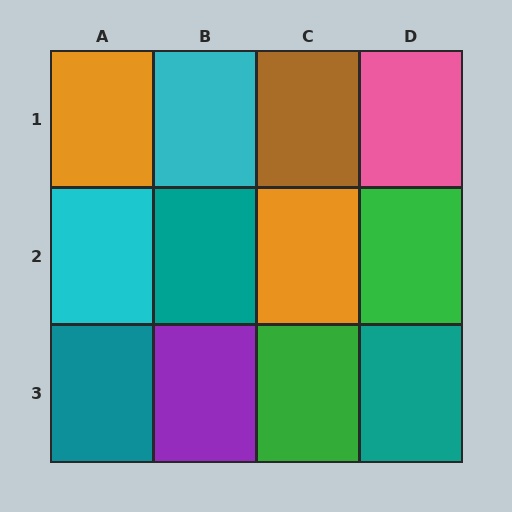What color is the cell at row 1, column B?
Cyan.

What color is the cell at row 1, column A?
Orange.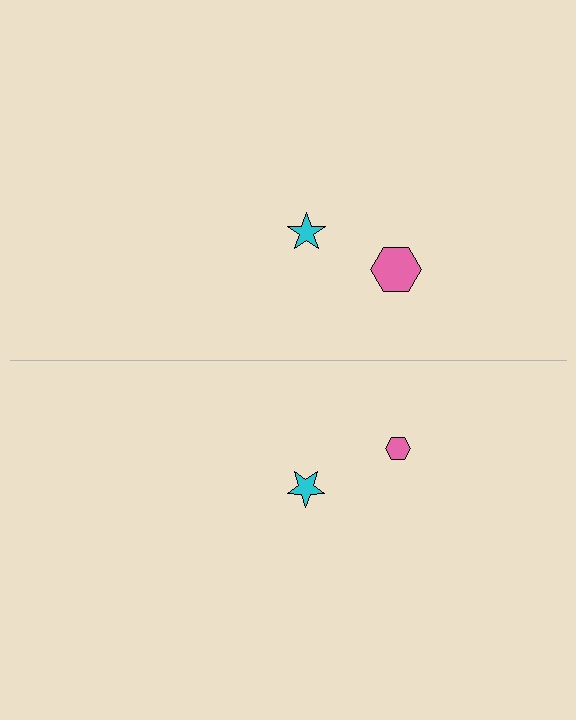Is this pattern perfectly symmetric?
No, the pattern is not perfectly symmetric. The pink hexagon on the bottom side has a different size than its mirror counterpart.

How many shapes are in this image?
There are 4 shapes in this image.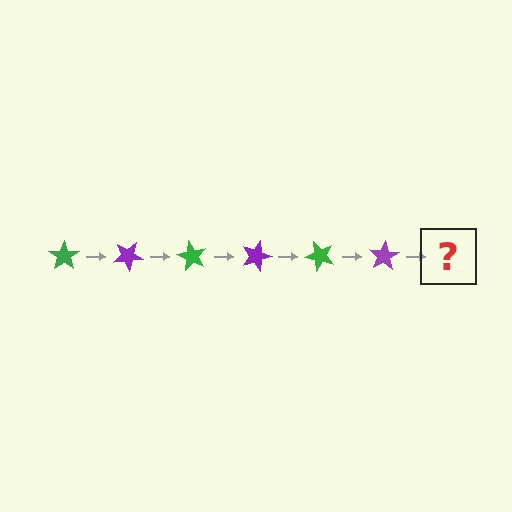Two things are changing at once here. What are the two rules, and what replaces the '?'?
The two rules are that it rotates 30 degrees each step and the color cycles through green and purple. The '?' should be a green star, rotated 180 degrees from the start.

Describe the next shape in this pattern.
It should be a green star, rotated 180 degrees from the start.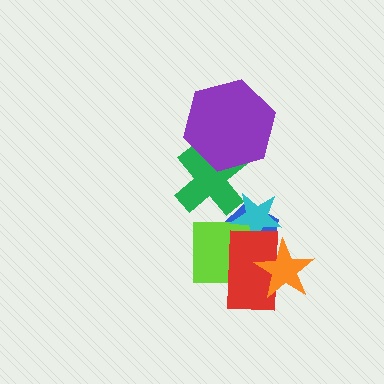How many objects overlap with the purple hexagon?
1 object overlaps with the purple hexagon.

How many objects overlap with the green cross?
1 object overlaps with the green cross.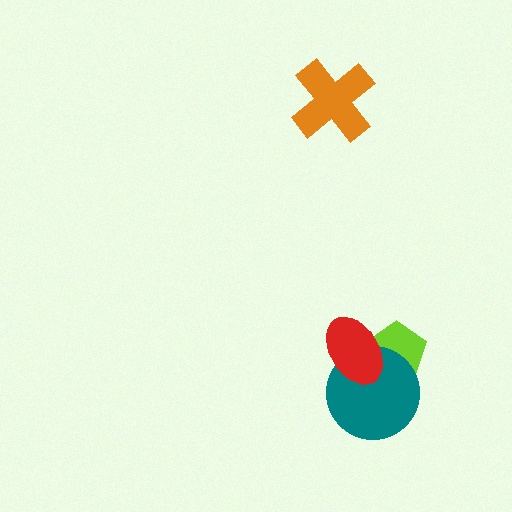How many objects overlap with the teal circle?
2 objects overlap with the teal circle.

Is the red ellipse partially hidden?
No, no other shape covers it.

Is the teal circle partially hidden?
Yes, it is partially covered by another shape.